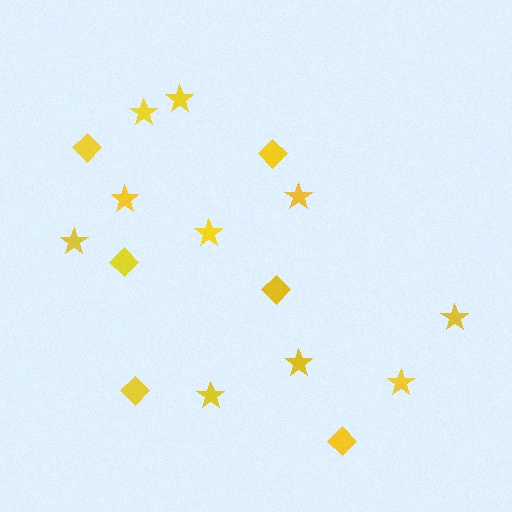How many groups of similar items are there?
There are 2 groups: one group of stars (10) and one group of diamonds (6).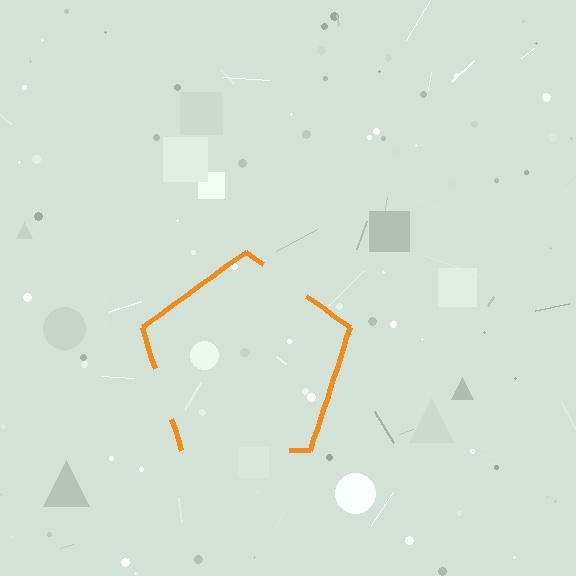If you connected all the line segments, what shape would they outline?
They would outline a pentagon.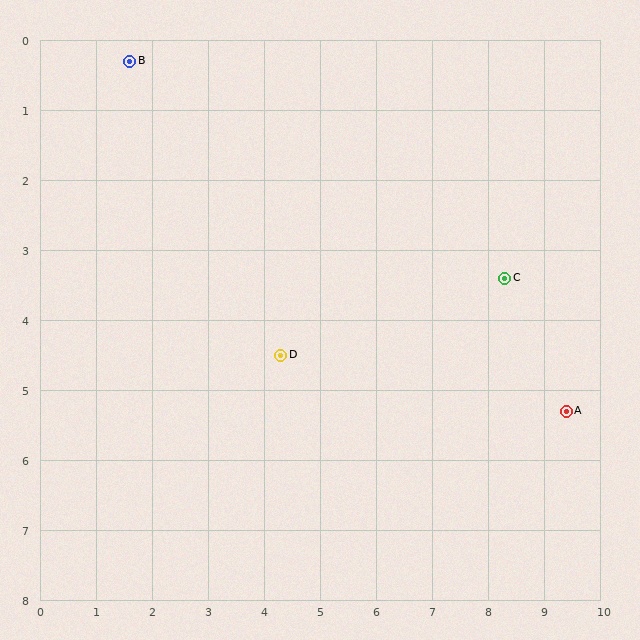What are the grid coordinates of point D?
Point D is at approximately (4.3, 4.5).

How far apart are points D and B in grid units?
Points D and B are about 5.0 grid units apart.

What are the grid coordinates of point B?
Point B is at approximately (1.6, 0.3).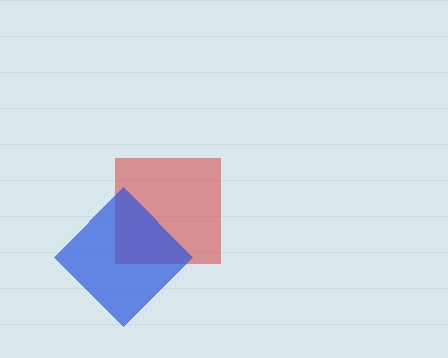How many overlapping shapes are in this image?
There are 2 overlapping shapes in the image.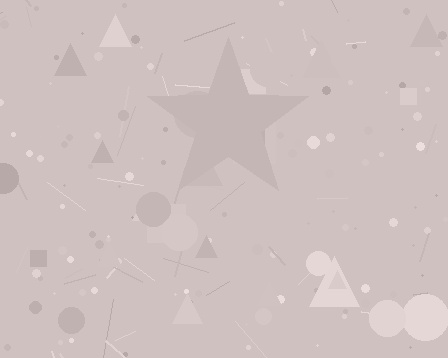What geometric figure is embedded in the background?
A star is embedded in the background.